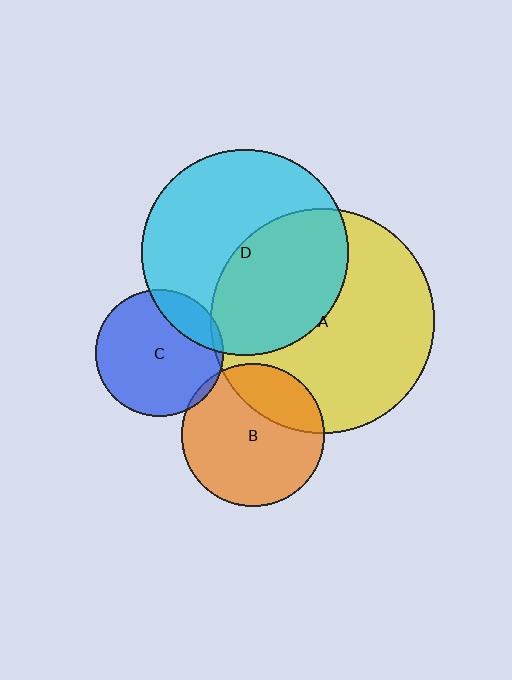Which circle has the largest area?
Circle A (yellow).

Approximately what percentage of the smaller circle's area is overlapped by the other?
Approximately 25%.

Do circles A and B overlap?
Yes.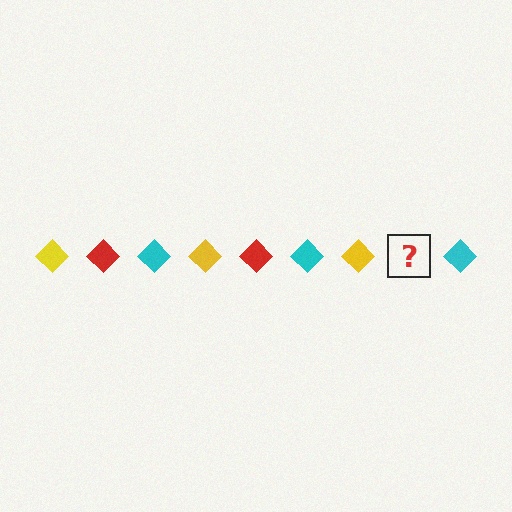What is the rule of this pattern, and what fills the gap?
The rule is that the pattern cycles through yellow, red, cyan diamonds. The gap should be filled with a red diamond.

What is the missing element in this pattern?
The missing element is a red diamond.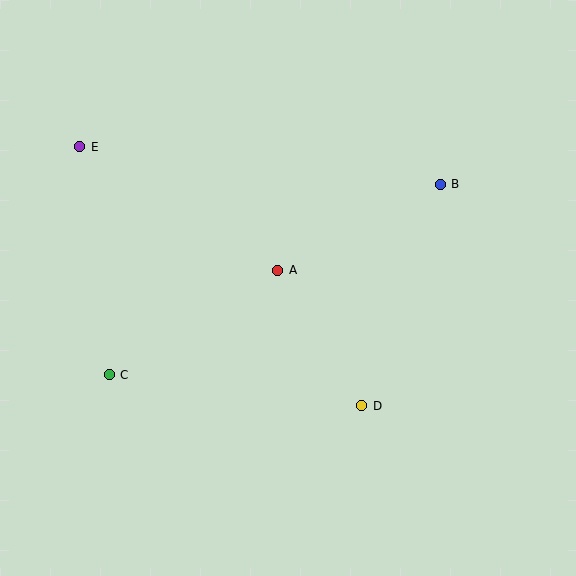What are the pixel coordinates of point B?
Point B is at (440, 184).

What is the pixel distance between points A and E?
The distance between A and E is 233 pixels.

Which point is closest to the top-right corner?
Point B is closest to the top-right corner.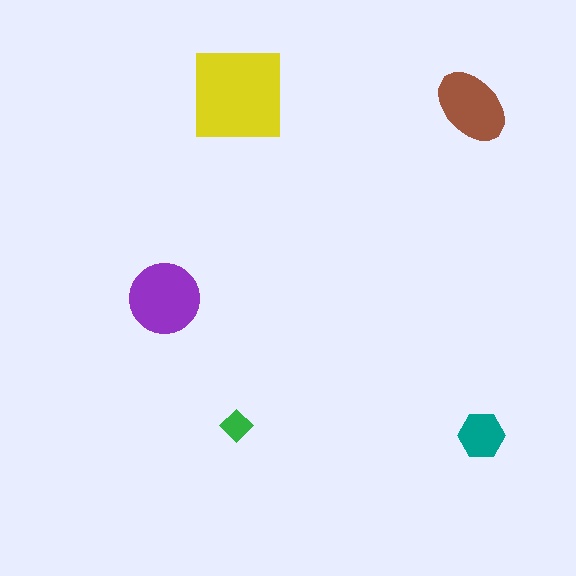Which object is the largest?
The yellow square.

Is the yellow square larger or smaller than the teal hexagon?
Larger.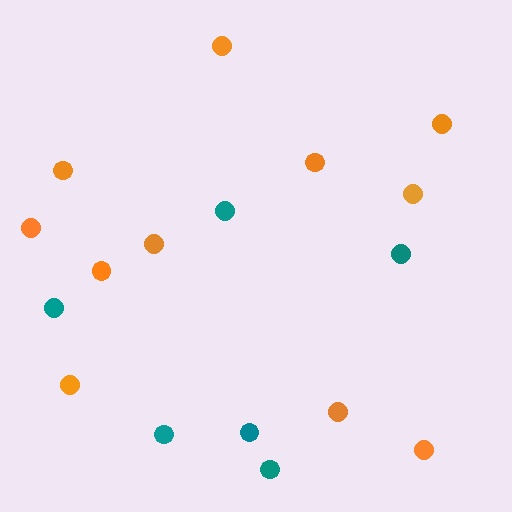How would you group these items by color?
There are 2 groups: one group of teal circles (6) and one group of orange circles (11).